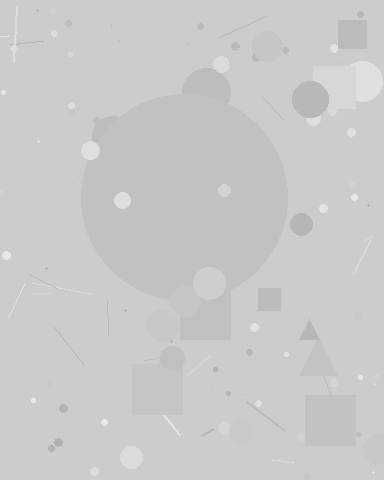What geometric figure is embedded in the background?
A circle is embedded in the background.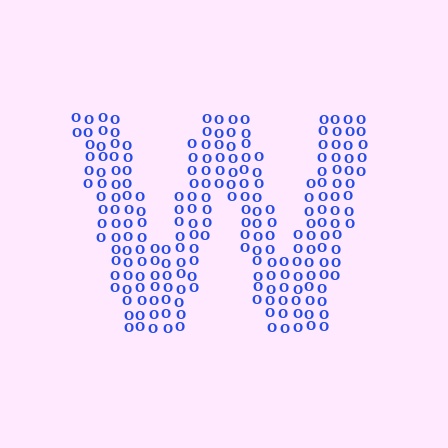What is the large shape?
The large shape is the letter W.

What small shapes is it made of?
It is made of small letter O's.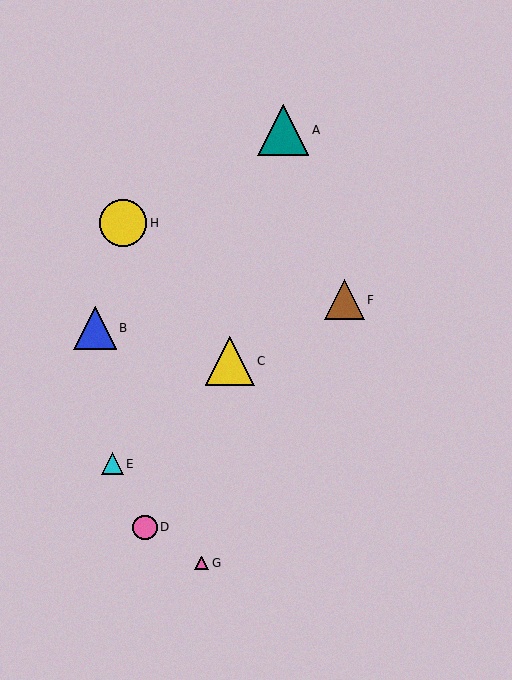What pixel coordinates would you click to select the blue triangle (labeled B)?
Click at (95, 328) to select the blue triangle B.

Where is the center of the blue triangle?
The center of the blue triangle is at (95, 328).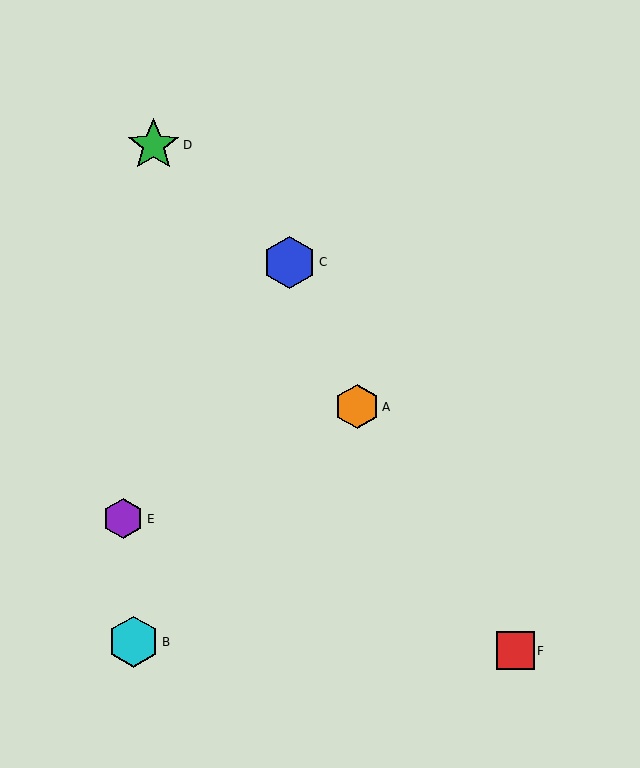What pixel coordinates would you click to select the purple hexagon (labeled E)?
Click at (123, 519) to select the purple hexagon E.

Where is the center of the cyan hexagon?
The center of the cyan hexagon is at (134, 642).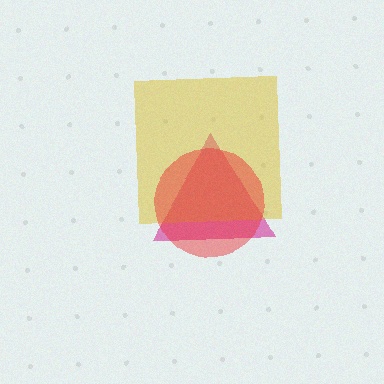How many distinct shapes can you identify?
There are 3 distinct shapes: a magenta triangle, a yellow square, a red circle.